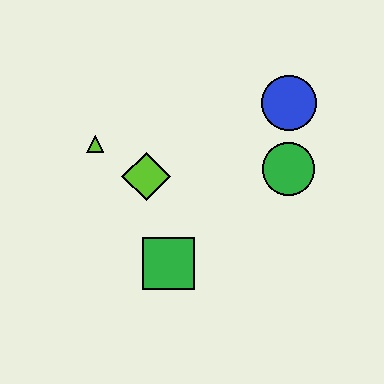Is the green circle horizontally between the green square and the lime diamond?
No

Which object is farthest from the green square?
The blue circle is farthest from the green square.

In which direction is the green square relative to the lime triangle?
The green square is below the lime triangle.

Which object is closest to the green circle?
The blue circle is closest to the green circle.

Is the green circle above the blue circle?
No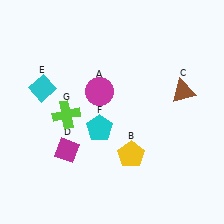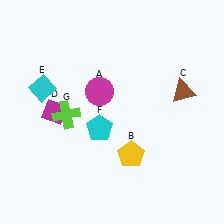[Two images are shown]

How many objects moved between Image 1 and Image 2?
1 object moved between the two images.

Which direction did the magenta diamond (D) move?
The magenta diamond (D) moved up.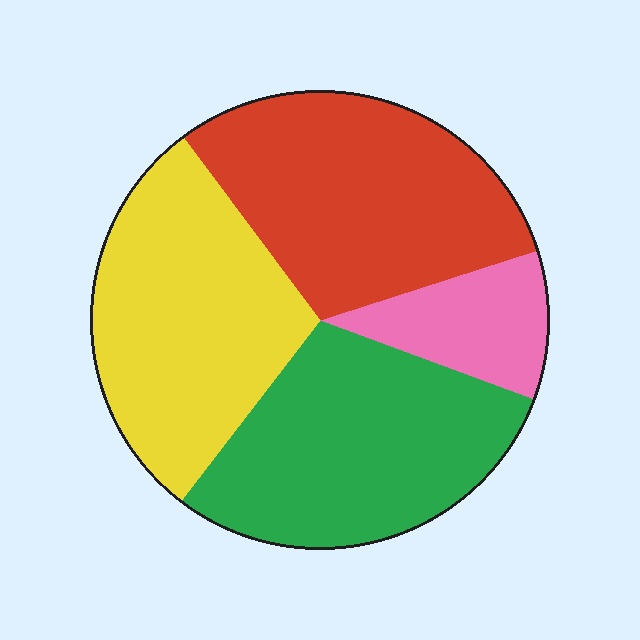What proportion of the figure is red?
Red takes up between a sixth and a third of the figure.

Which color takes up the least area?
Pink, at roughly 10%.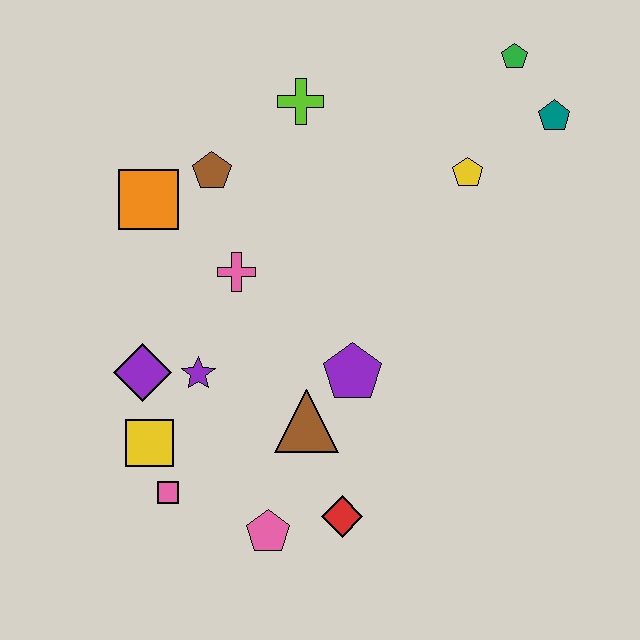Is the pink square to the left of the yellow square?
No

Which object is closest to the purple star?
The purple diamond is closest to the purple star.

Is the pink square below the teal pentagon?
Yes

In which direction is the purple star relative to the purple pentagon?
The purple star is to the left of the purple pentagon.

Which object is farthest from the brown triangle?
The green pentagon is farthest from the brown triangle.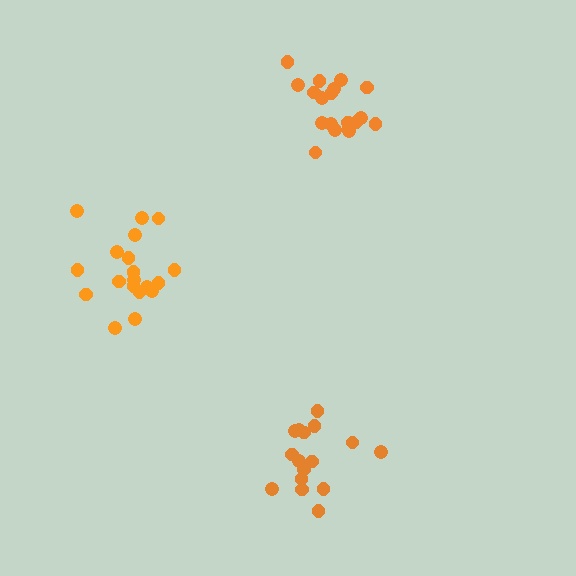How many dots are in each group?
Group 1: 19 dots, Group 2: 16 dots, Group 3: 19 dots (54 total).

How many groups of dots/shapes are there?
There are 3 groups.